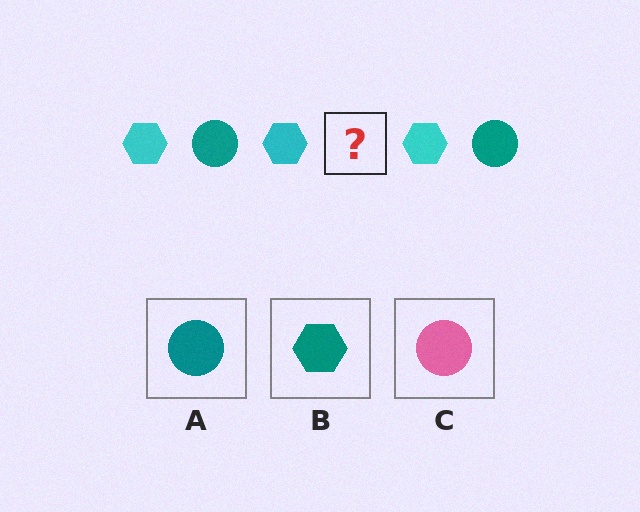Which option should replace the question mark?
Option A.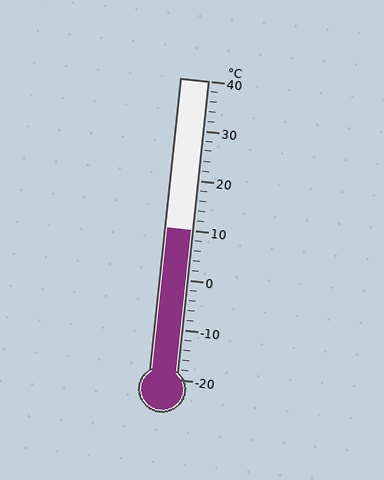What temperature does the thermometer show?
The thermometer shows approximately 10°C.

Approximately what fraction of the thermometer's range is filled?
The thermometer is filled to approximately 50% of its range.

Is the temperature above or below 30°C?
The temperature is below 30°C.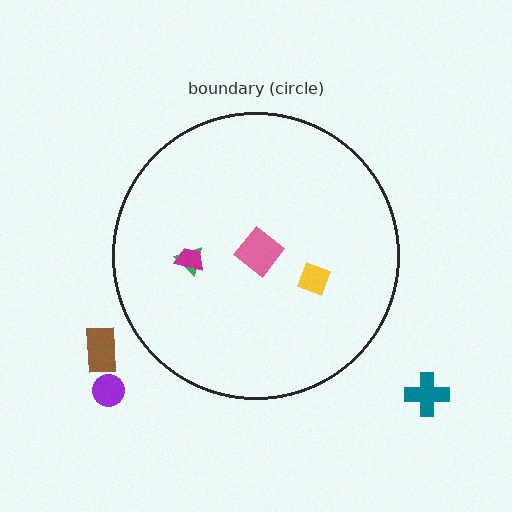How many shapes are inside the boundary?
4 inside, 3 outside.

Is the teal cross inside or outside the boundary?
Outside.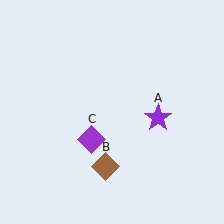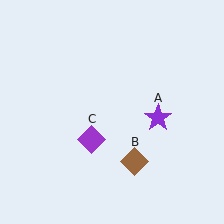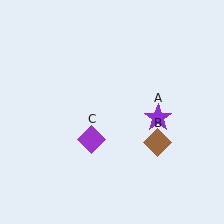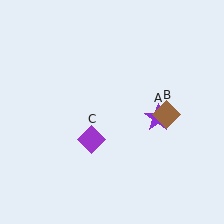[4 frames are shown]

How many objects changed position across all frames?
1 object changed position: brown diamond (object B).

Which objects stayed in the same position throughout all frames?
Purple star (object A) and purple diamond (object C) remained stationary.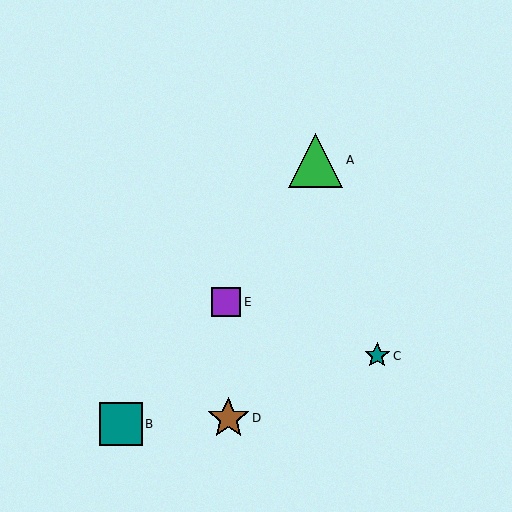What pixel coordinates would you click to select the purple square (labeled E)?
Click at (226, 302) to select the purple square E.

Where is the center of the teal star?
The center of the teal star is at (377, 356).